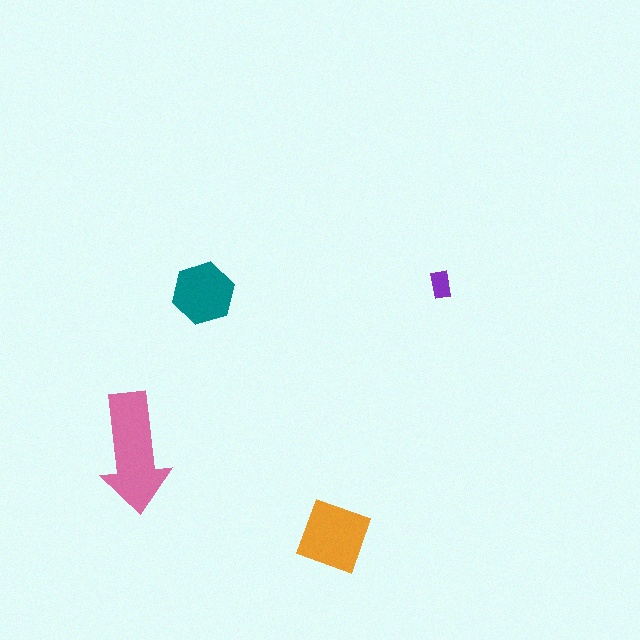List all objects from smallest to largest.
The purple rectangle, the teal hexagon, the orange diamond, the pink arrow.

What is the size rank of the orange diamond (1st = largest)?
2nd.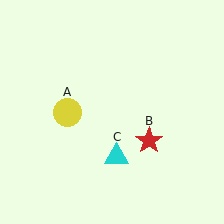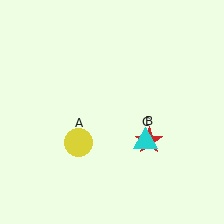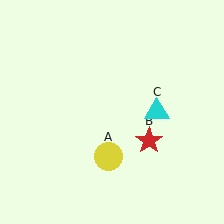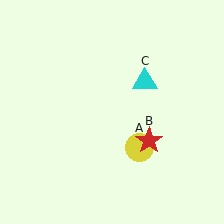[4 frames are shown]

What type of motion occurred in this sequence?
The yellow circle (object A), cyan triangle (object C) rotated counterclockwise around the center of the scene.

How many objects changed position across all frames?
2 objects changed position: yellow circle (object A), cyan triangle (object C).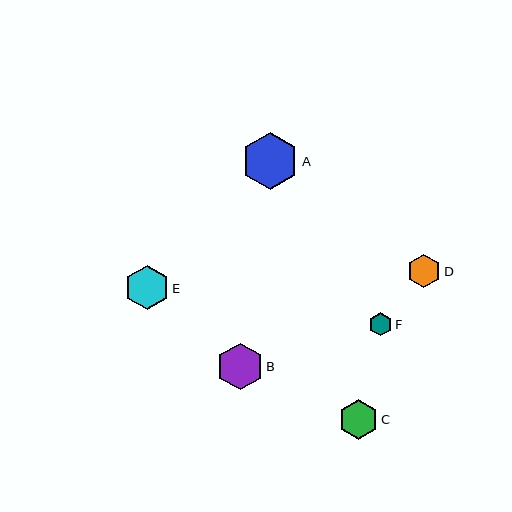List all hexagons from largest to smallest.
From largest to smallest: A, B, E, C, D, F.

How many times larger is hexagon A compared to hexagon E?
Hexagon A is approximately 1.3 times the size of hexagon E.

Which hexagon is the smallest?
Hexagon F is the smallest with a size of approximately 23 pixels.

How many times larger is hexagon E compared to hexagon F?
Hexagon E is approximately 1.9 times the size of hexagon F.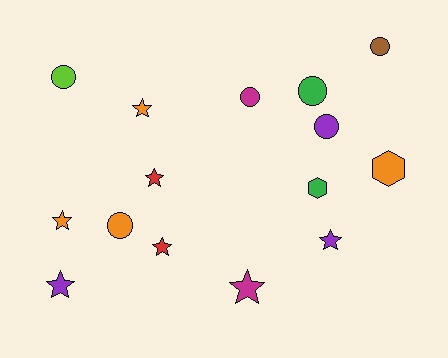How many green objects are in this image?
There are 2 green objects.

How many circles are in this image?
There are 6 circles.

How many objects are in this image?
There are 15 objects.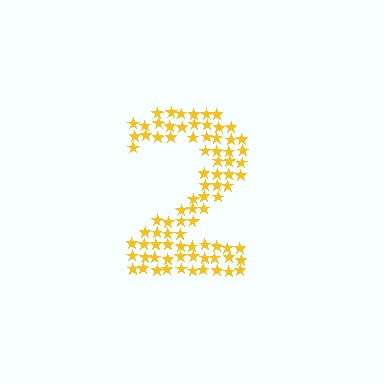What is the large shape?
The large shape is the digit 2.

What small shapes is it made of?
It is made of small stars.